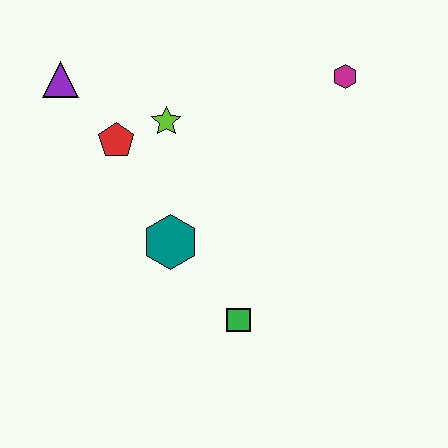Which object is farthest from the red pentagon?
The magenta hexagon is farthest from the red pentagon.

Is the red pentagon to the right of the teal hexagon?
No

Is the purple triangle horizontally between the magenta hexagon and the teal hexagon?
No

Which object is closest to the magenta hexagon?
The lime star is closest to the magenta hexagon.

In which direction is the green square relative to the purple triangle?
The green square is below the purple triangle.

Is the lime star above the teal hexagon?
Yes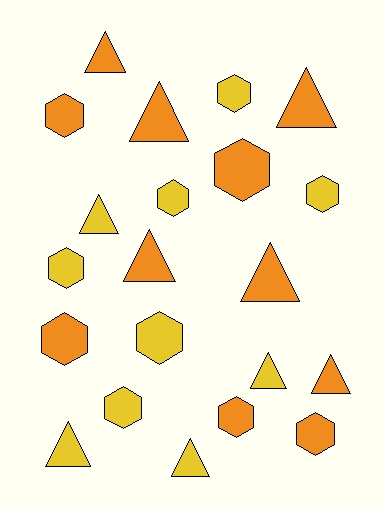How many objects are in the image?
There are 21 objects.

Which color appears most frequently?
Orange, with 11 objects.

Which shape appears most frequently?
Hexagon, with 11 objects.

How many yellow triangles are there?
There are 4 yellow triangles.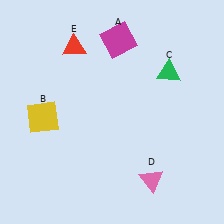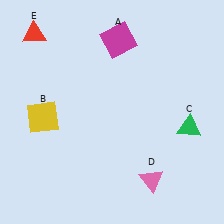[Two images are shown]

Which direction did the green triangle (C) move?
The green triangle (C) moved down.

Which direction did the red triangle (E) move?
The red triangle (E) moved left.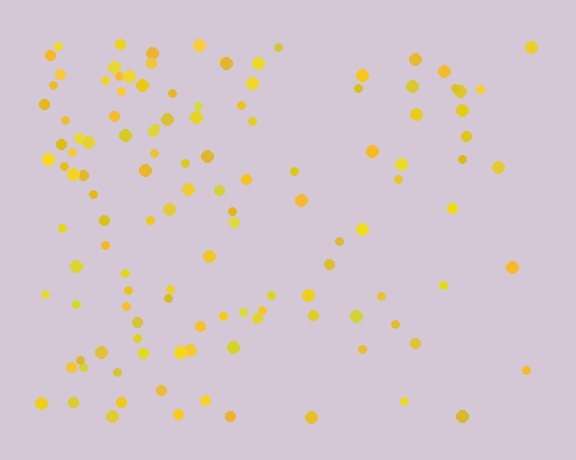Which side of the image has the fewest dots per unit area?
The right.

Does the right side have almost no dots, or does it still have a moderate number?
Still a moderate number, just noticeably fewer than the left.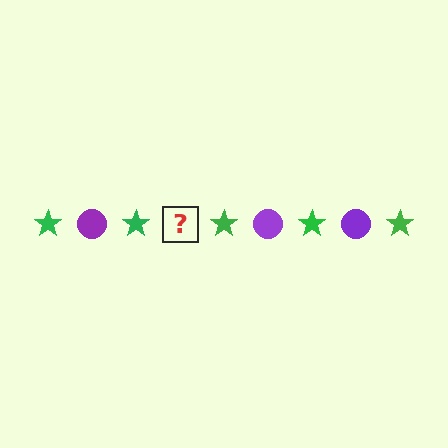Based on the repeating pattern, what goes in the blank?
The blank should be a purple circle.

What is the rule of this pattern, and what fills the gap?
The rule is that the pattern alternates between green star and purple circle. The gap should be filled with a purple circle.